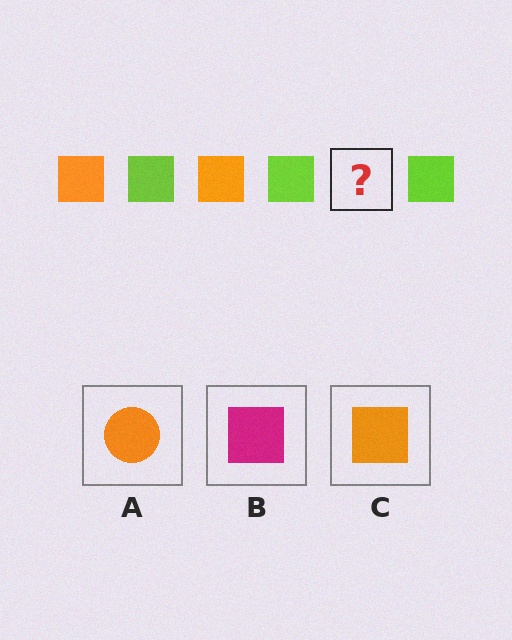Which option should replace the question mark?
Option C.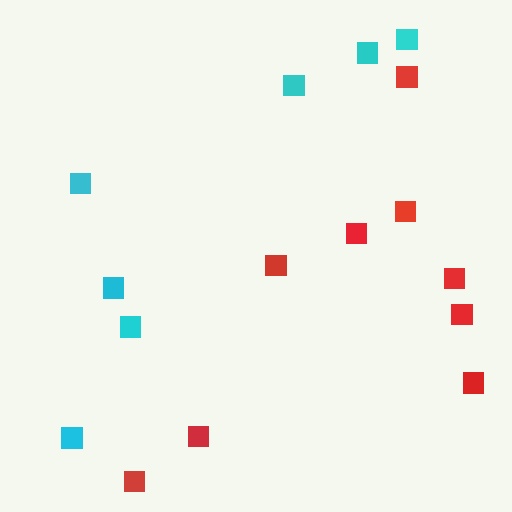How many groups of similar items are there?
There are 2 groups: one group of red squares (9) and one group of cyan squares (7).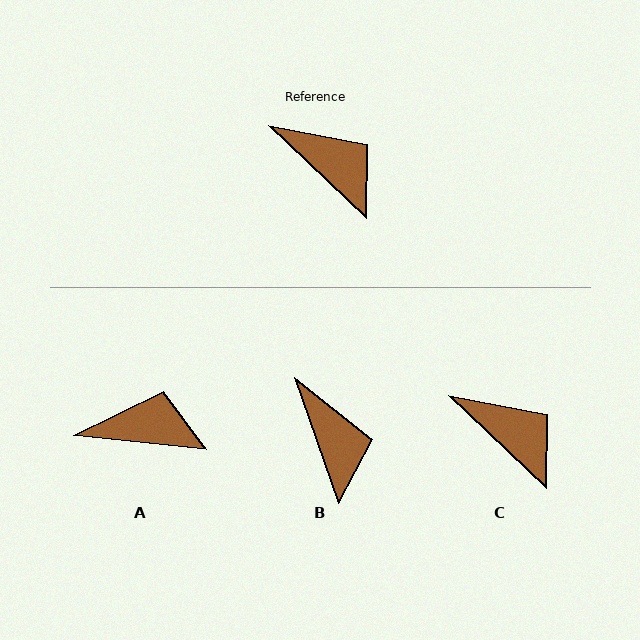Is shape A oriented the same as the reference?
No, it is off by about 37 degrees.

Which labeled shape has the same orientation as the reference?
C.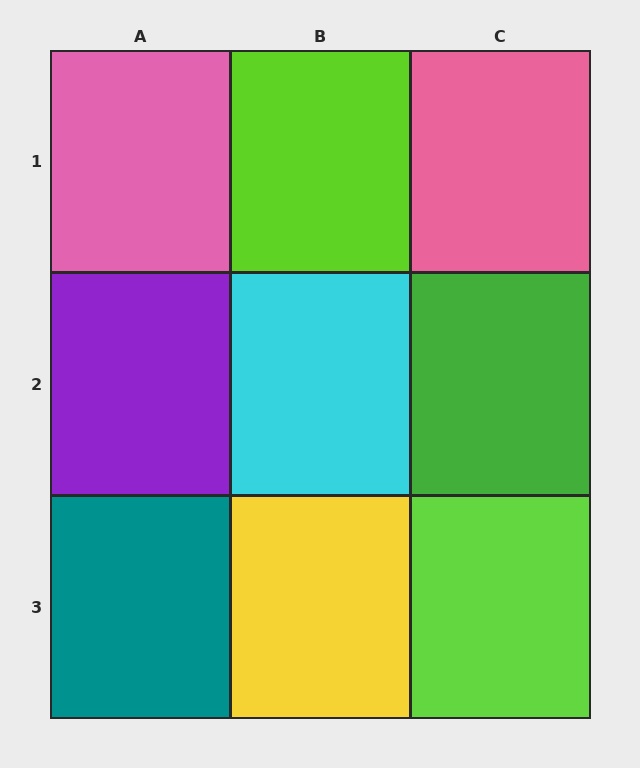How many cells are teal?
1 cell is teal.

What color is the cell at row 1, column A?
Pink.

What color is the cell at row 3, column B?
Yellow.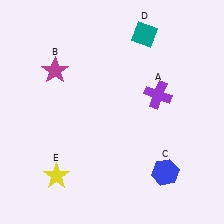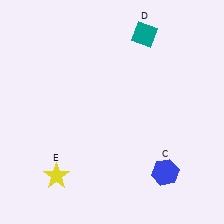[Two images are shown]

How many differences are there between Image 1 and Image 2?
There are 2 differences between the two images.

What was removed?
The purple cross (A), the magenta star (B) were removed in Image 2.